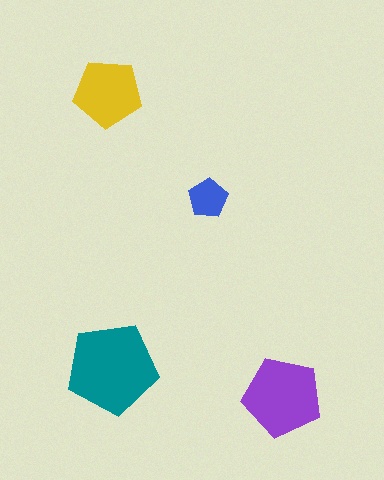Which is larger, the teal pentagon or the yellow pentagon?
The teal one.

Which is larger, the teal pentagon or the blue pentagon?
The teal one.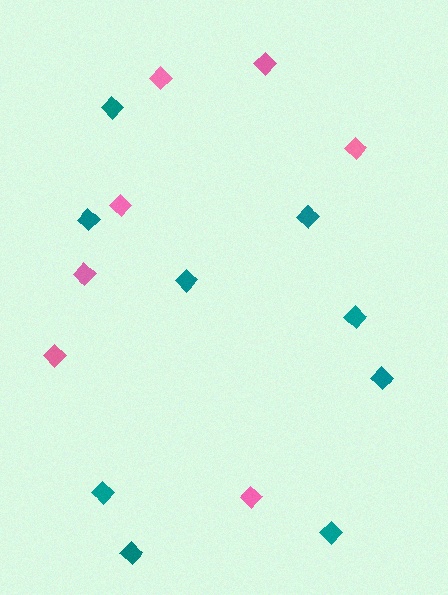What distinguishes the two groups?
There are 2 groups: one group of pink diamonds (7) and one group of teal diamonds (9).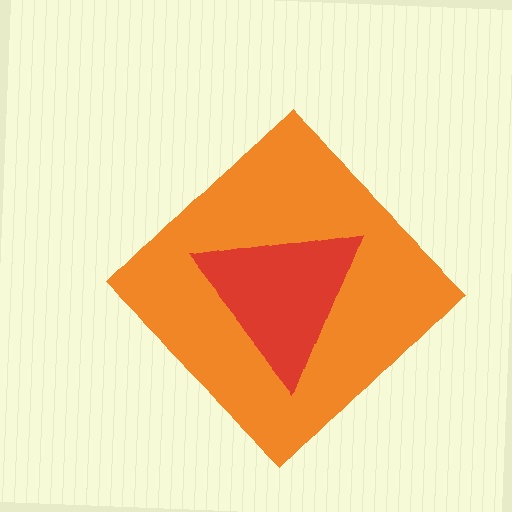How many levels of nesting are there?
2.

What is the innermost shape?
The red triangle.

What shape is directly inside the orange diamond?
The red triangle.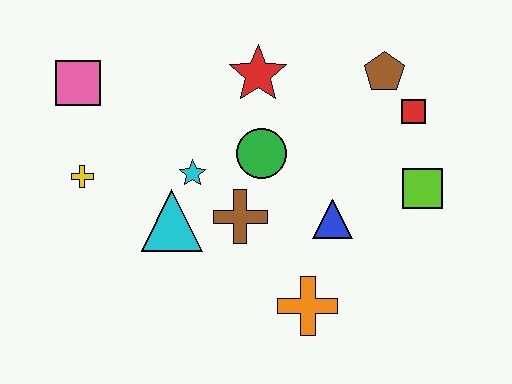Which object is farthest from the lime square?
The pink square is farthest from the lime square.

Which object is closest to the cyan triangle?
The cyan star is closest to the cyan triangle.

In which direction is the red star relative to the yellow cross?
The red star is to the right of the yellow cross.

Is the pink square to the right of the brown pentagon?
No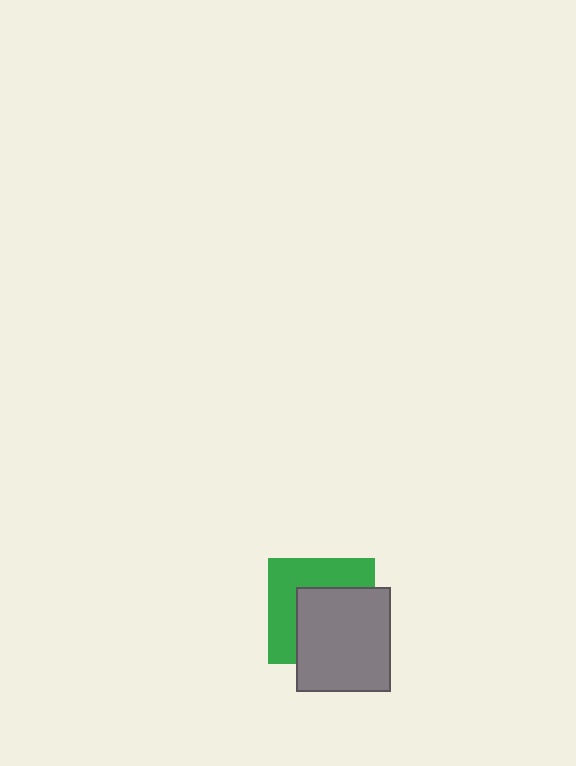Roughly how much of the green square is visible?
About half of it is visible (roughly 47%).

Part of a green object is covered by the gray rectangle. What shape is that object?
It is a square.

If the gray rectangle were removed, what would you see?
You would see the complete green square.